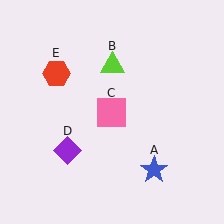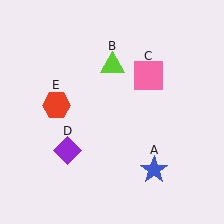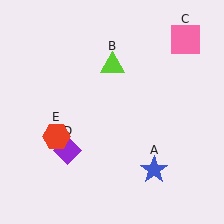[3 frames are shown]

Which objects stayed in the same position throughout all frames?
Blue star (object A) and lime triangle (object B) and purple diamond (object D) remained stationary.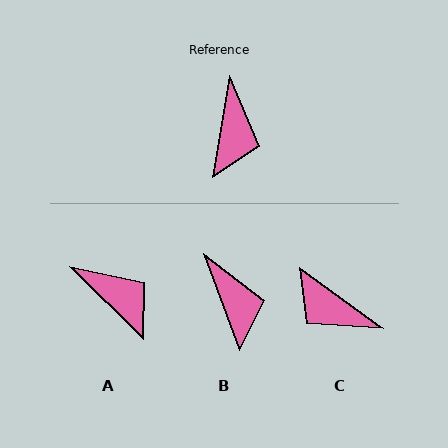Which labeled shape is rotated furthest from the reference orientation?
C, about 117 degrees away.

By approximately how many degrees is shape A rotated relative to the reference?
Approximately 55 degrees counter-clockwise.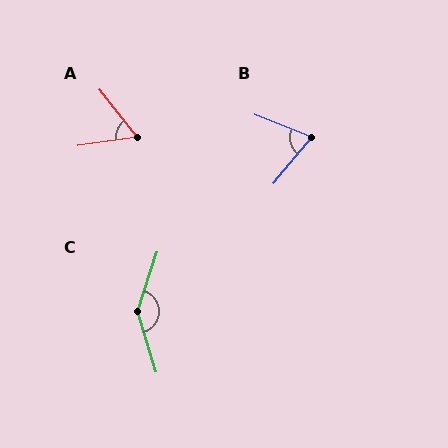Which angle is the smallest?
A, at approximately 59 degrees.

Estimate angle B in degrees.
Approximately 72 degrees.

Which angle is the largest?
C, at approximately 145 degrees.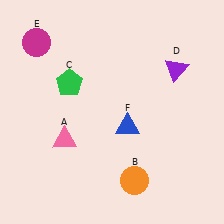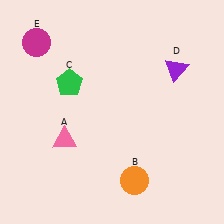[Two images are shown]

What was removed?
The blue triangle (F) was removed in Image 2.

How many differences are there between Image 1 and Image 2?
There is 1 difference between the two images.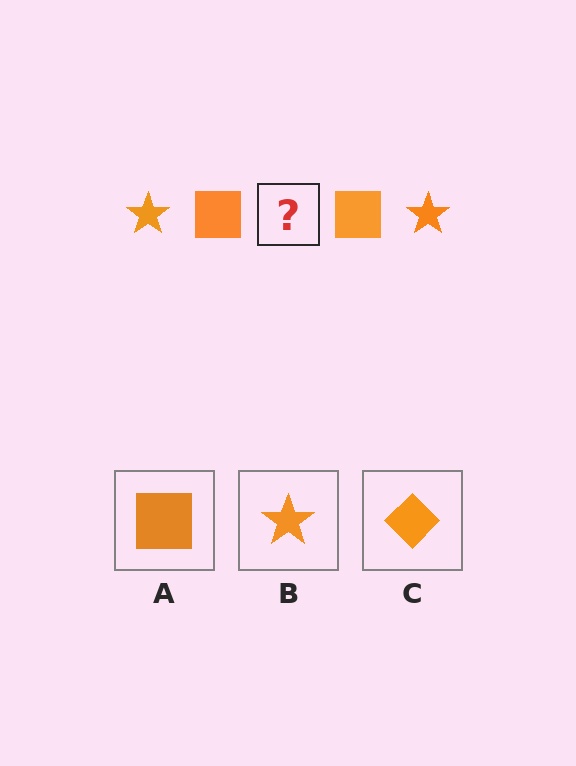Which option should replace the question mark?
Option B.